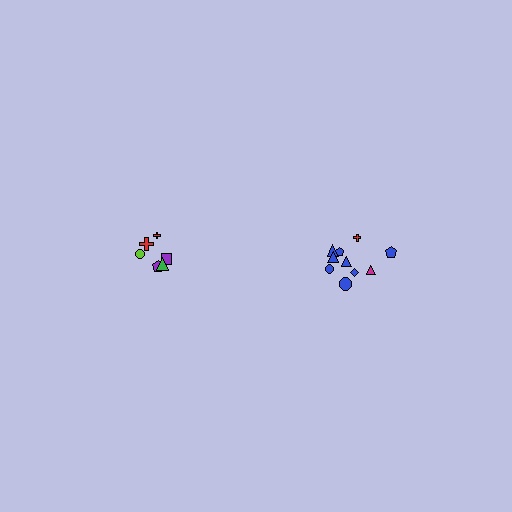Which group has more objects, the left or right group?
The right group.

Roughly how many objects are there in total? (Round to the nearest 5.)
Roughly 15 objects in total.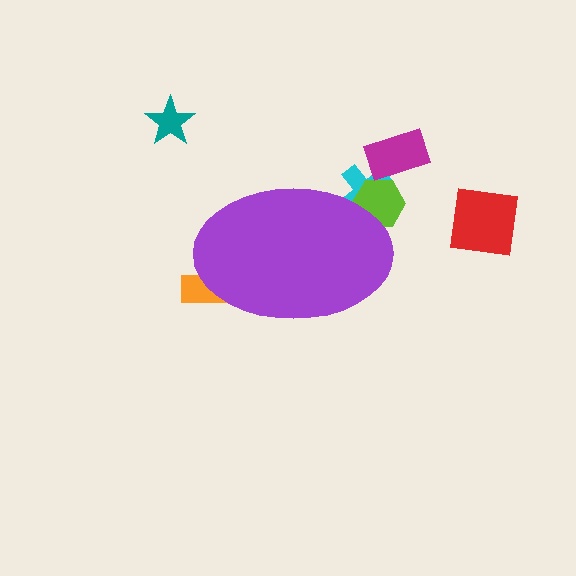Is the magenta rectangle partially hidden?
No, the magenta rectangle is fully visible.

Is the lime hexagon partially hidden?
Yes, the lime hexagon is partially hidden behind the purple ellipse.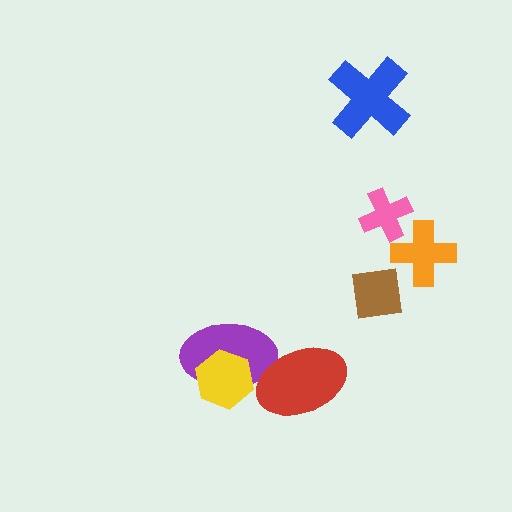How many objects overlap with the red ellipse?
1 object overlaps with the red ellipse.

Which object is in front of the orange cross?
The pink cross is in front of the orange cross.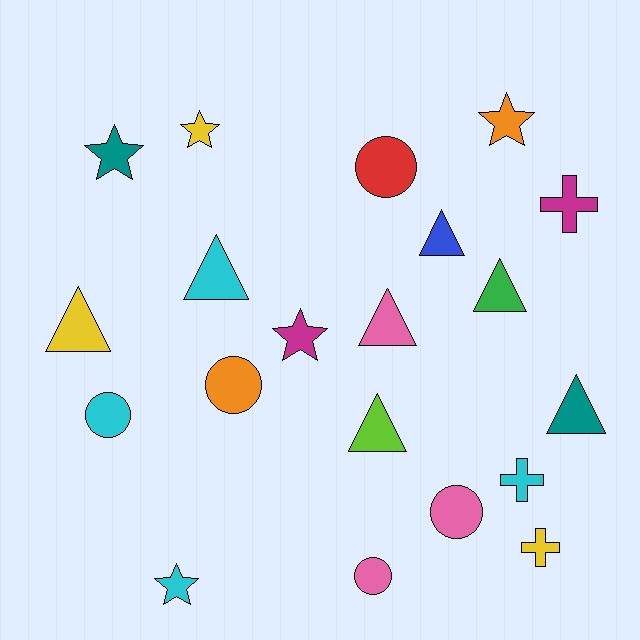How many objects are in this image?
There are 20 objects.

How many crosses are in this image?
There are 3 crosses.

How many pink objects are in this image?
There are 3 pink objects.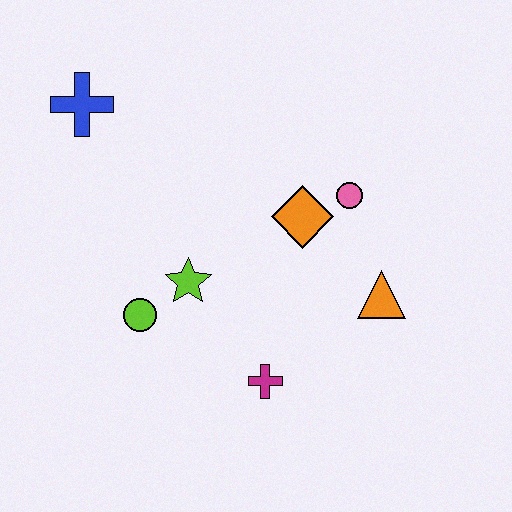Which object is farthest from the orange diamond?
The blue cross is farthest from the orange diamond.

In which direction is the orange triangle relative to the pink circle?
The orange triangle is below the pink circle.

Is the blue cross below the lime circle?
No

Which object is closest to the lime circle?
The lime star is closest to the lime circle.